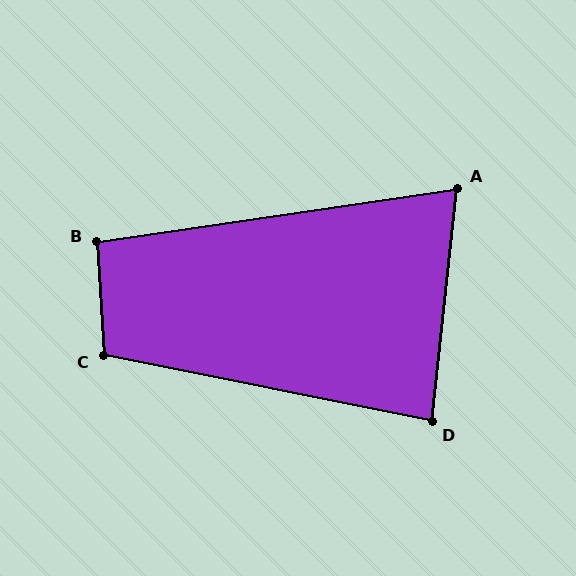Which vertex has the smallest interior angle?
A, at approximately 75 degrees.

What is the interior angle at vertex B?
Approximately 95 degrees (obtuse).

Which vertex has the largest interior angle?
C, at approximately 105 degrees.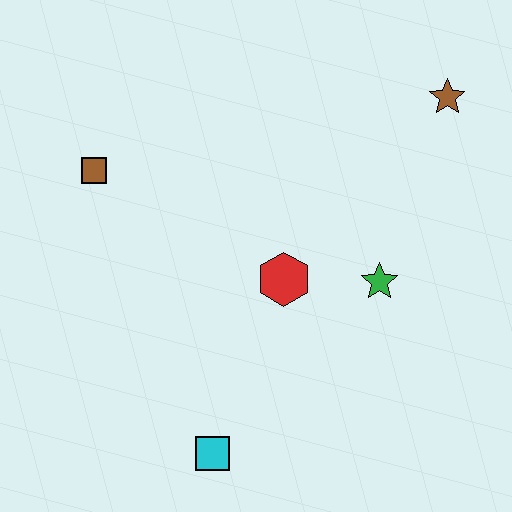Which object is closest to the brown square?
The red hexagon is closest to the brown square.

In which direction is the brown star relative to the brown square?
The brown star is to the right of the brown square.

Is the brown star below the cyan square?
No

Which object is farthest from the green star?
The brown square is farthest from the green star.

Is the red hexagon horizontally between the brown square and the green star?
Yes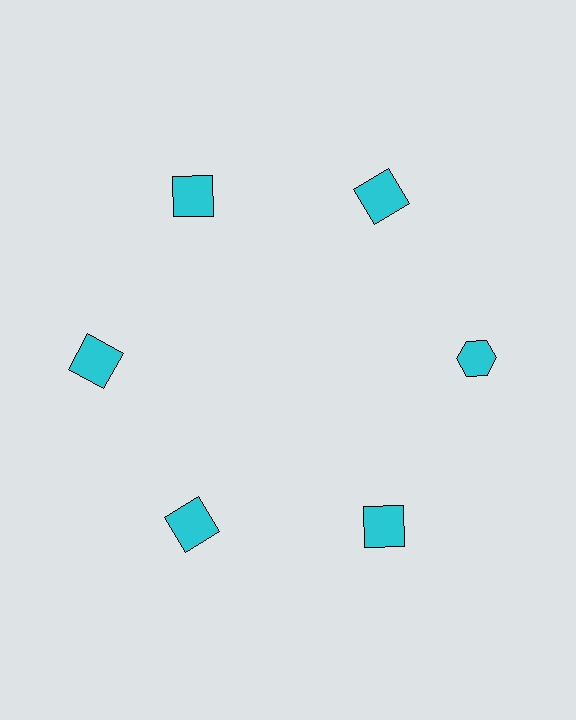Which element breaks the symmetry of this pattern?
The cyan hexagon at roughly the 3 o'clock position breaks the symmetry. All other shapes are cyan squares.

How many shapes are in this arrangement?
There are 6 shapes arranged in a ring pattern.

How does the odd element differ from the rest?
It has a different shape: hexagon instead of square.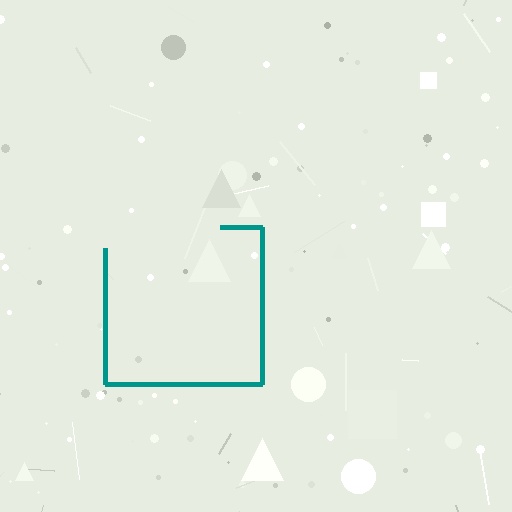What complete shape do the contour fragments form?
The contour fragments form a square.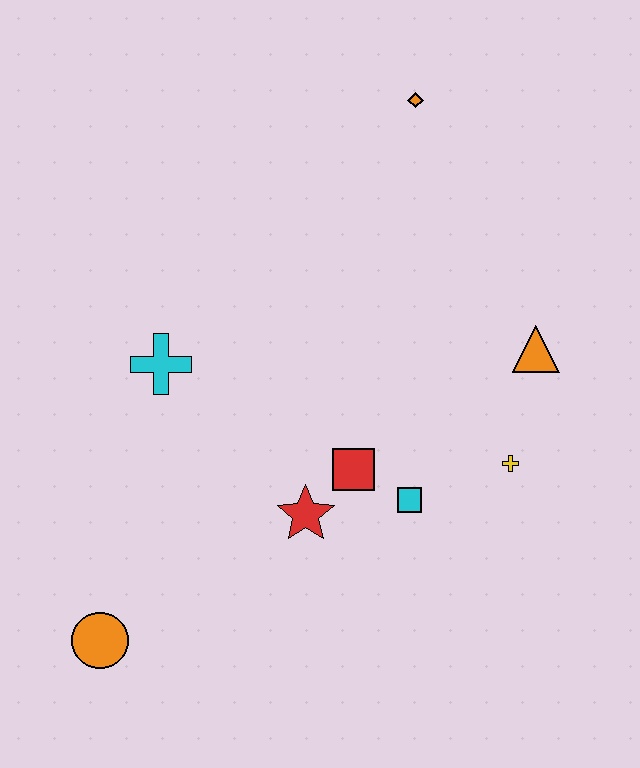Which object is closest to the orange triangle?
The yellow cross is closest to the orange triangle.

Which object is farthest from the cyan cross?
The orange triangle is farthest from the cyan cross.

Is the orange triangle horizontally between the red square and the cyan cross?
No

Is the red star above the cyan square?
No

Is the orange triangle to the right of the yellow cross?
Yes